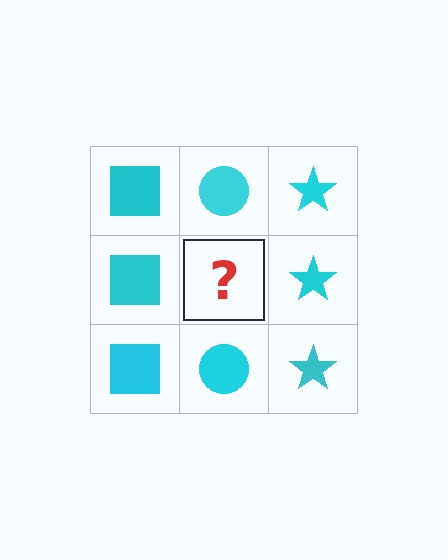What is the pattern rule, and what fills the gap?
The rule is that each column has a consistent shape. The gap should be filled with a cyan circle.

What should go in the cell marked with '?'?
The missing cell should contain a cyan circle.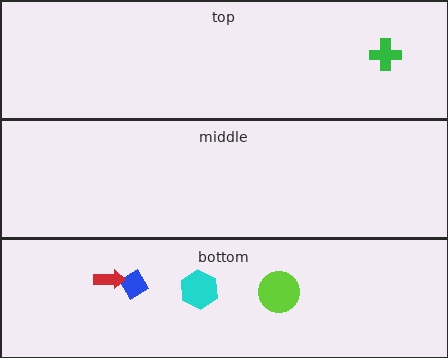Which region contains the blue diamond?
The bottom region.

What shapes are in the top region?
The green cross.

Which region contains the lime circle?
The bottom region.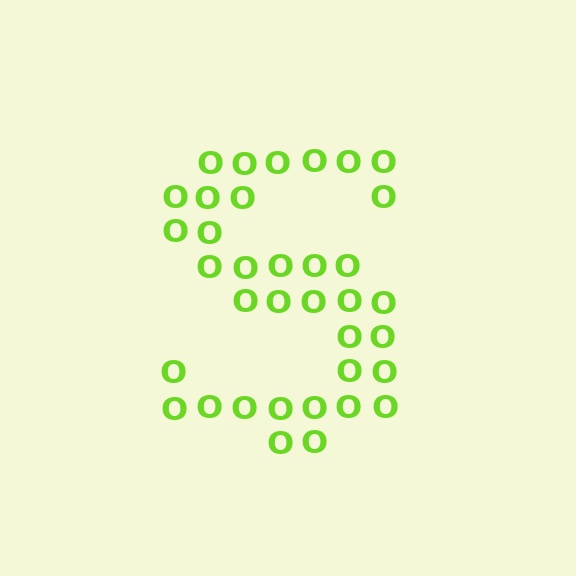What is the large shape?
The large shape is the letter S.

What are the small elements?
The small elements are letter O's.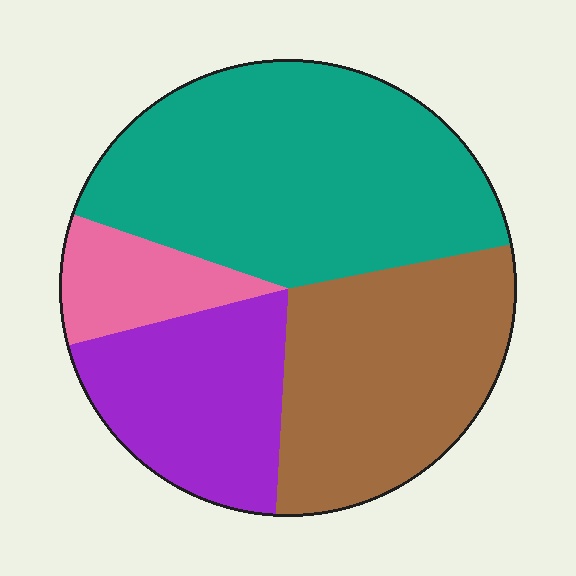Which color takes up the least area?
Pink, at roughly 10%.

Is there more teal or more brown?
Teal.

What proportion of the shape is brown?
Brown takes up about one quarter (1/4) of the shape.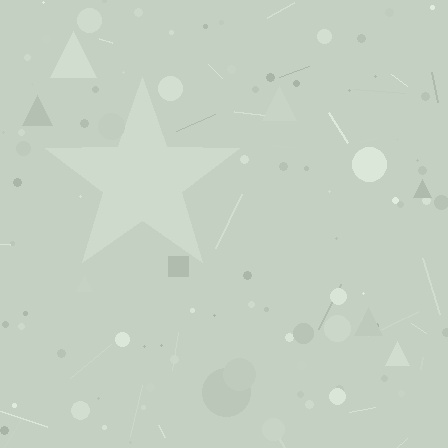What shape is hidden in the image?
A star is hidden in the image.